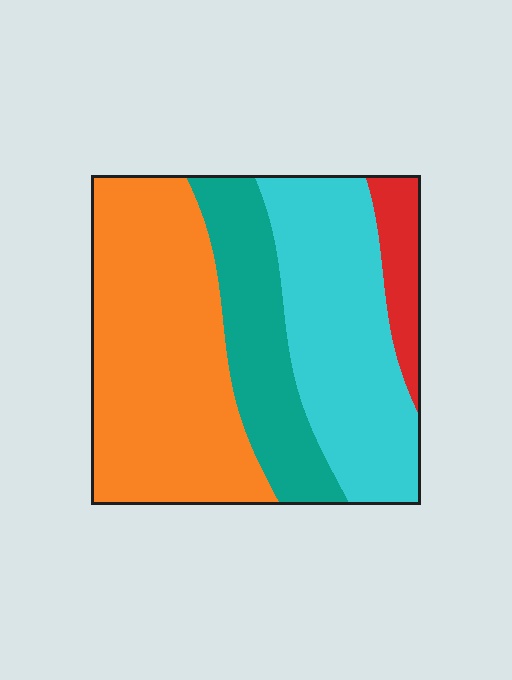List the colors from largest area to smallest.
From largest to smallest: orange, cyan, teal, red.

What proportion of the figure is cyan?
Cyan takes up about one third (1/3) of the figure.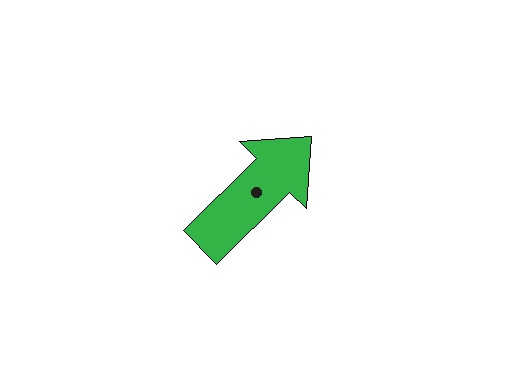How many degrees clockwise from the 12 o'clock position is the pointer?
Approximately 45 degrees.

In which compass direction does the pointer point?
Northeast.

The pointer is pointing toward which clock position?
Roughly 2 o'clock.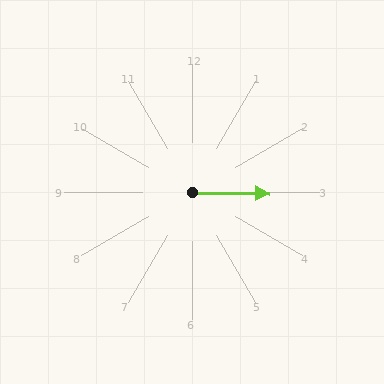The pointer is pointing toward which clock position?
Roughly 3 o'clock.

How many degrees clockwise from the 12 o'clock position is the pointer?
Approximately 91 degrees.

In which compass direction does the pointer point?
East.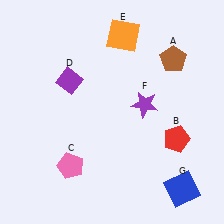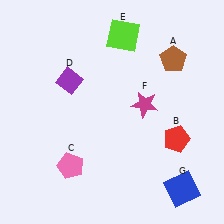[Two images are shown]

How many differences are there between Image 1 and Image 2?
There are 2 differences between the two images.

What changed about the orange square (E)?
In Image 1, E is orange. In Image 2, it changed to lime.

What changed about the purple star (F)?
In Image 1, F is purple. In Image 2, it changed to magenta.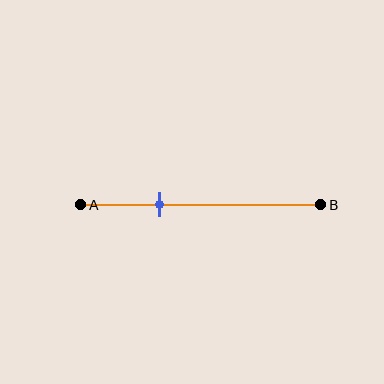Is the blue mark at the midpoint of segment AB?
No, the mark is at about 35% from A, not at the 50% midpoint.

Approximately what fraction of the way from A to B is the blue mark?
The blue mark is approximately 35% of the way from A to B.